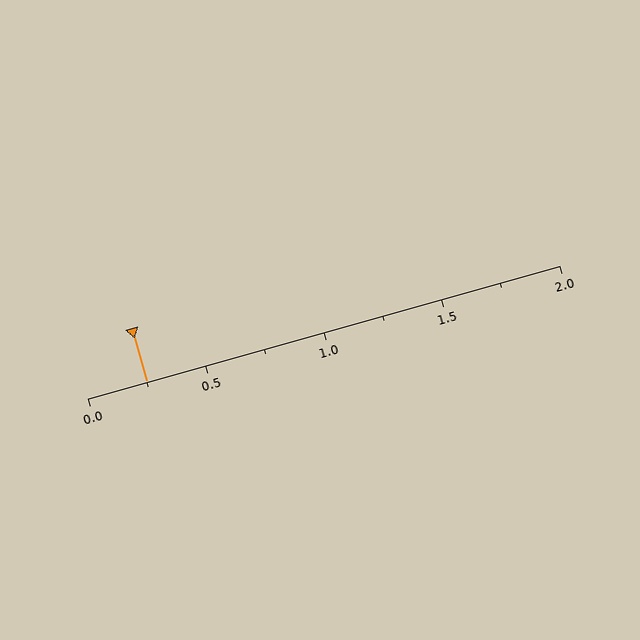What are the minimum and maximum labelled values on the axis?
The axis runs from 0.0 to 2.0.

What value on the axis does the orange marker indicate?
The marker indicates approximately 0.25.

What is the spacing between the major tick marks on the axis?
The major ticks are spaced 0.5 apart.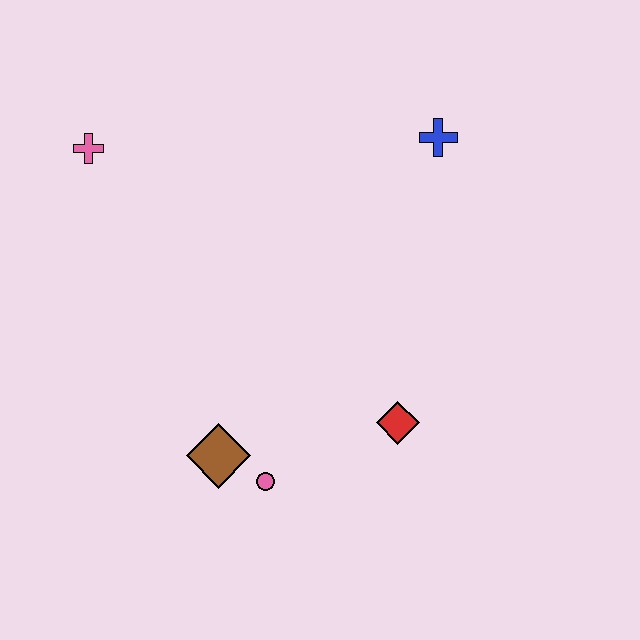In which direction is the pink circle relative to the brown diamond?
The pink circle is to the right of the brown diamond.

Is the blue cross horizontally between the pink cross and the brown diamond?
No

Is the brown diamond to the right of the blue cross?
No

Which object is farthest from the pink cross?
The red diamond is farthest from the pink cross.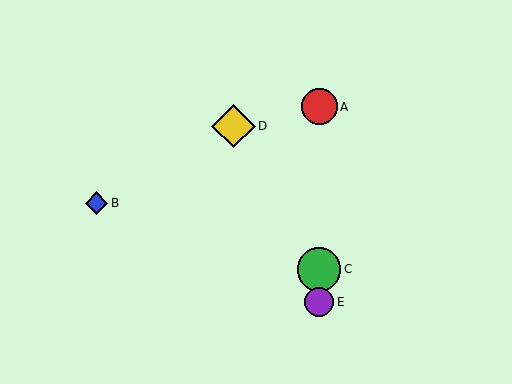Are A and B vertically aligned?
No, A is at x≈319 and B is at x≈97.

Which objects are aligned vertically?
Objects A, C, E are aligned vertically.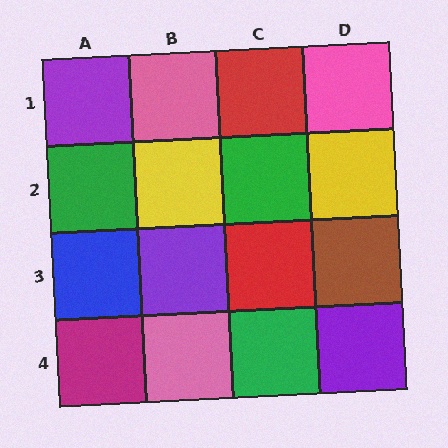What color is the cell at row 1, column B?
Pink.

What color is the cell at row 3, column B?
Purple.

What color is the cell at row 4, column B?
Pink.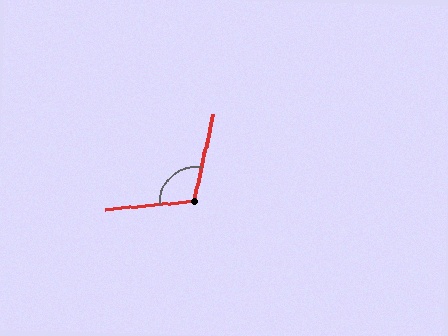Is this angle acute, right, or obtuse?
It is obtuse.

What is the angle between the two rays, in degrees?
Approximately 108 degrees.